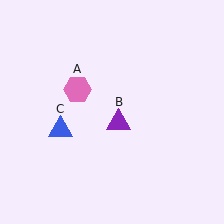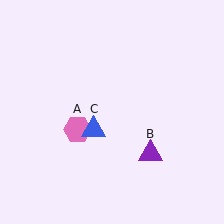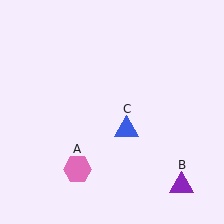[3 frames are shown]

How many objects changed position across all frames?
3 objects changed position: pink hexagon (object A), purple triangle (object B), blue triangle (object C).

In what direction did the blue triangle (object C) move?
The blue triangle (object C) moved right.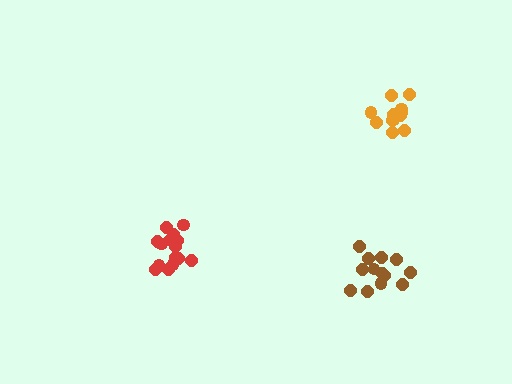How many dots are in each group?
Group 1: 15 dots, Group 2: 13 dots, Group 3: 12 dots (40 total).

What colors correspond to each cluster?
The clusters are colored: red, brown, orange.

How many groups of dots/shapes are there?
There are 3 groups.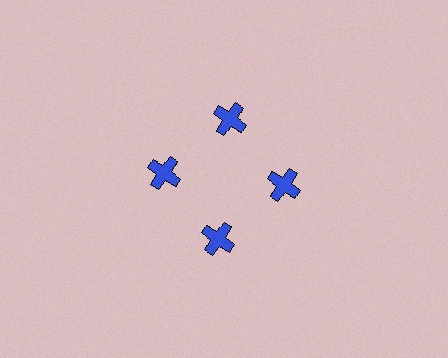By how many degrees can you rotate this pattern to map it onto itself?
The pattern maps onto itself every 90 degrees of rotation.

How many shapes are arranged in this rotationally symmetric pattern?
There are 4 shapes, arranged in 4 groups of 1.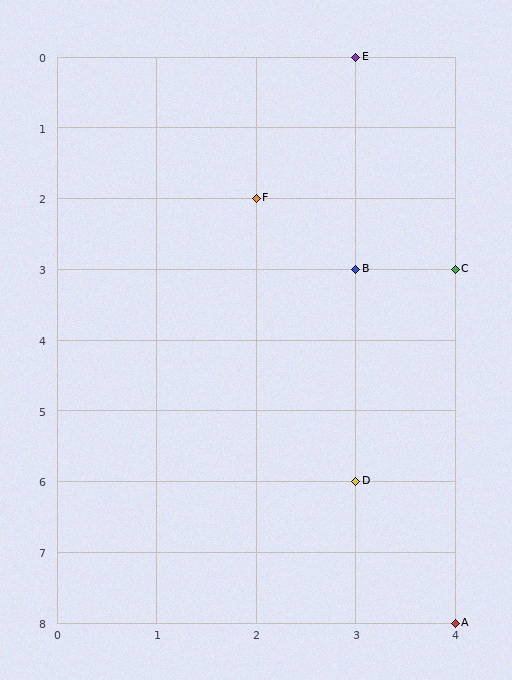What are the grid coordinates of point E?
Point E is at grid coordinates (3, 0).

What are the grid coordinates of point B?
Point B is at grid coordinates (3, 3).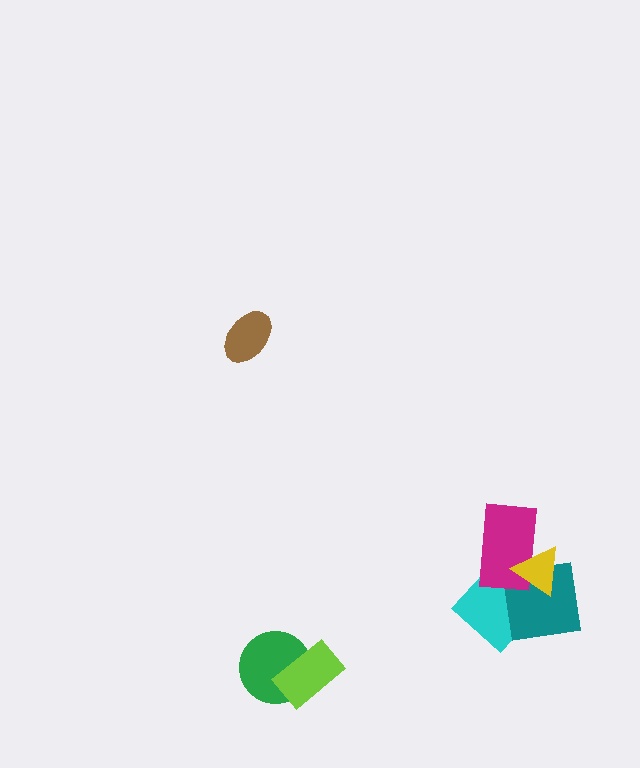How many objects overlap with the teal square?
3 objects overlap with the teal square.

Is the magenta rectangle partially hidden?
Yes, it is partially covered by another shape.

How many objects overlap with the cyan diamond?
3 objects overlap with the cyan diamond.